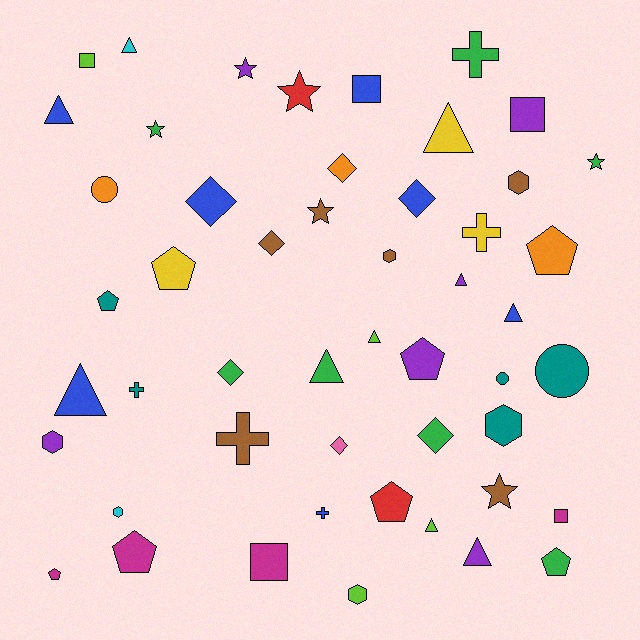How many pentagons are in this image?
There are 8 pentagons.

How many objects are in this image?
There are 50 objects.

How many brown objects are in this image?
There are 6 brown objects.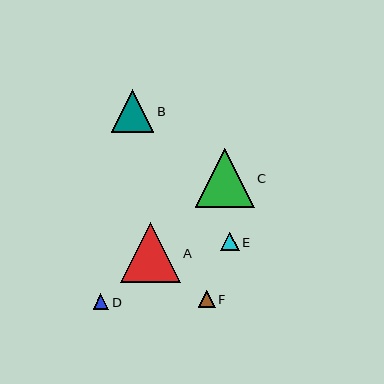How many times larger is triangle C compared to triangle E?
Triangle C is approximately 3.2 times the size of triangle E.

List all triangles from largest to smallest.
From largest to smallest: A, C, B, E, F, D.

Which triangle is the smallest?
Triangle D is the smallest with a size of approximately 15 pixels.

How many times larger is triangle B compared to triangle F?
Triangle B is approximately 2.5 times the size of triangle F.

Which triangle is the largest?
Triangle A is the largest with a size of approximately 60 pixels.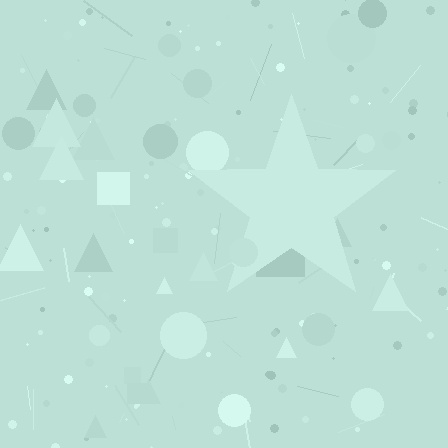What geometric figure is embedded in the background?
A star is embedded in the background.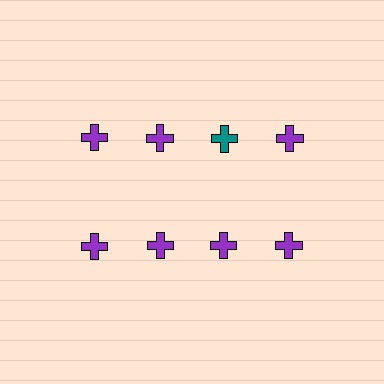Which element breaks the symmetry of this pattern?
The teal cross in the top row, center column breaks the symmetry. All other shapes are purple crosses.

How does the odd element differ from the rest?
It has a different color: teal instead of purple.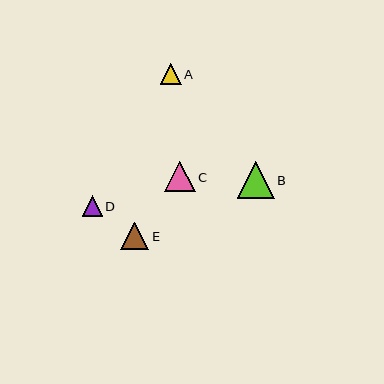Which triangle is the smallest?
Triangle D is the smallest with a size of approximately 20 pixels.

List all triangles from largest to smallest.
From largest to smallest: B, C, E, A, D.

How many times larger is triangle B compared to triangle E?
Triangle B is approximately 1.3 times the size of triangle E.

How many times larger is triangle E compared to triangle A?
Triangle E is approximately 1.4 times the size of triangle A.